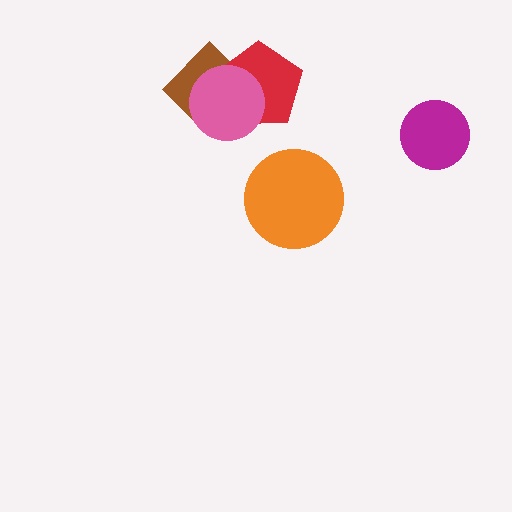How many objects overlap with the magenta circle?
0 objects overlap with the magenta circle.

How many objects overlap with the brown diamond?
2 objects overlap with the brown diamond.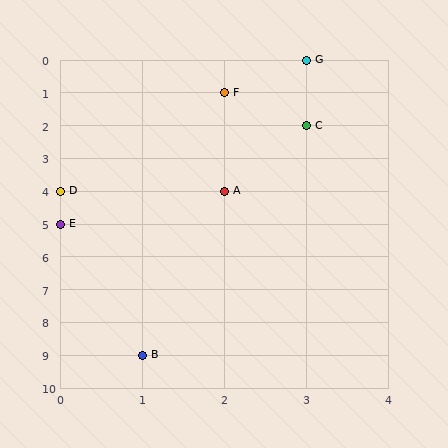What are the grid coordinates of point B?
Point B is at grid coordinates (1, 9).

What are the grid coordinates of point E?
Point E is at grid coordinates (0, 5).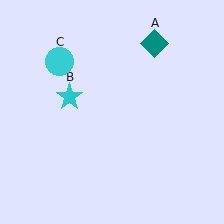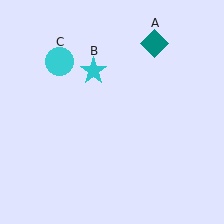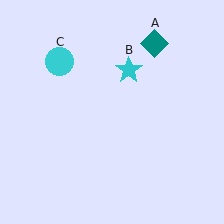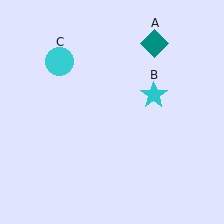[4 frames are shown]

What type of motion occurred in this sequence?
The cyan star (object B) rotated clockwise around the center of the scene.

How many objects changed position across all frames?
1 object changed position: cyan star (object B).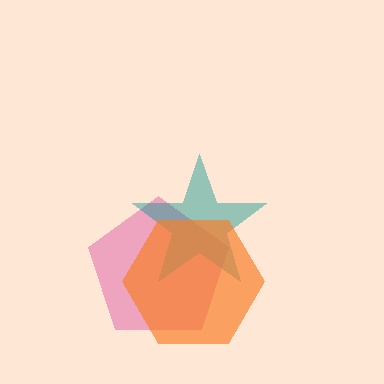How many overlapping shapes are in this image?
There are 3 overlapping shapes in the image.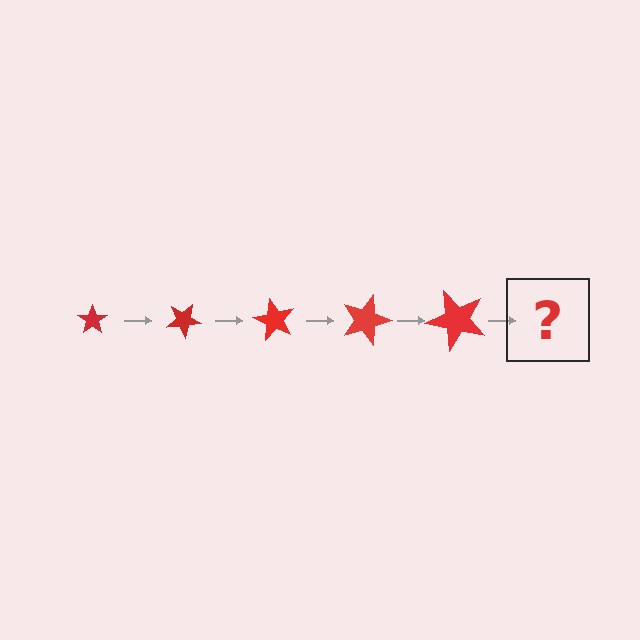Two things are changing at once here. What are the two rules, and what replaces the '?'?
The two rules are that the star grows larger each step and it rotates 30 degrees each step. The '?' should be a star, larger than the previous one and rotated 150 degrees from the start.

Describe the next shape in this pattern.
It should be a star, larger than the previous one and rotated 150 degrees from the start.